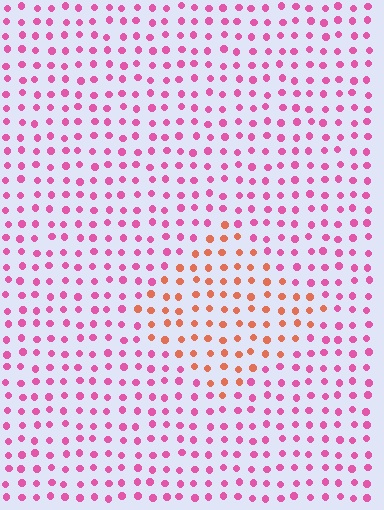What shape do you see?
I see a diamond.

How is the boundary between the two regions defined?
The boundary is defined purely by a slight shift in hue (about 46 degrees). Spacing, size, and orientation are identical on both sides.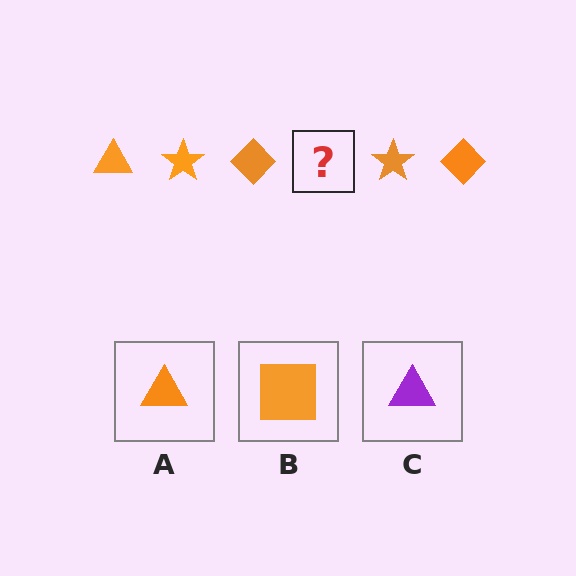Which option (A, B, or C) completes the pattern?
A.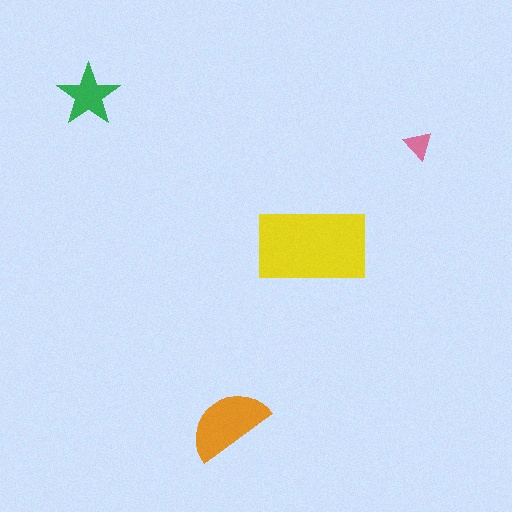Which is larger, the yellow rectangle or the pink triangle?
The yellow rectangle.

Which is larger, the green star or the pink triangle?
The green star.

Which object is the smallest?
The pink triangle.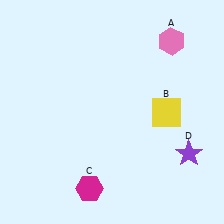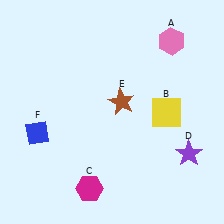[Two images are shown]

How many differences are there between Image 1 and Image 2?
There are 2 differences between the two images.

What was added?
A brown star (E), a blue diamond (F) were added in Image 2.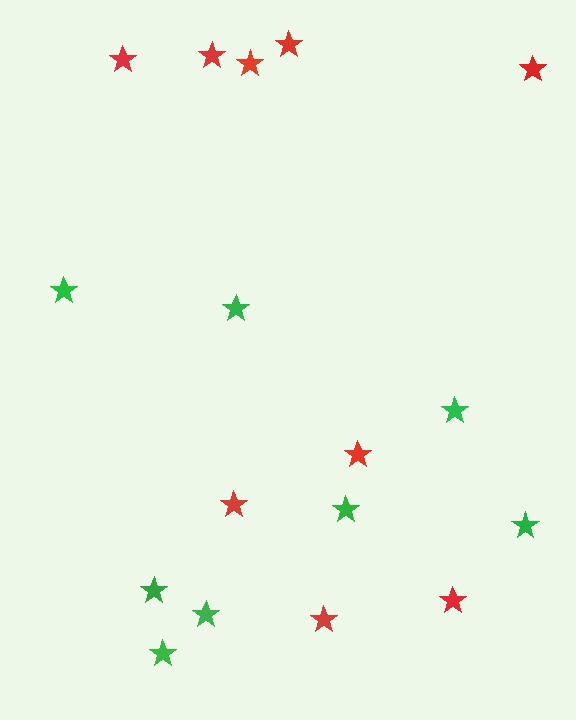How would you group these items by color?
There are 2 groups: one group of red stars (9) and one group of green stars (8).